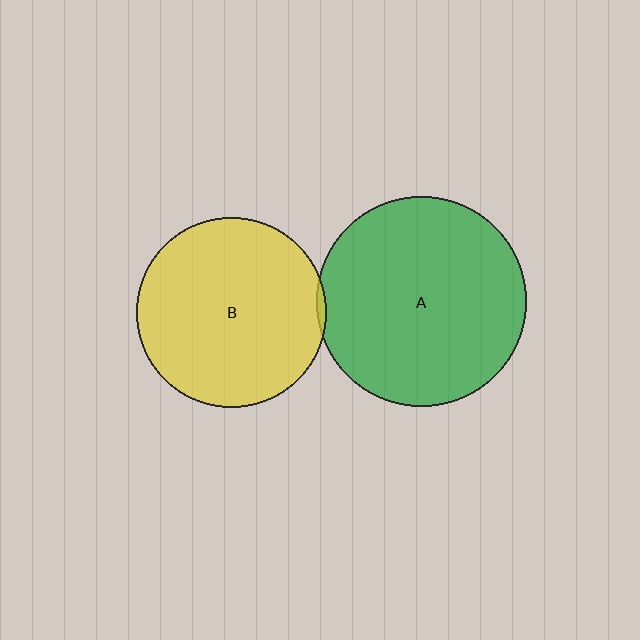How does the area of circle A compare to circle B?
Approximately 1.2 times.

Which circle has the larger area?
Circle A (green).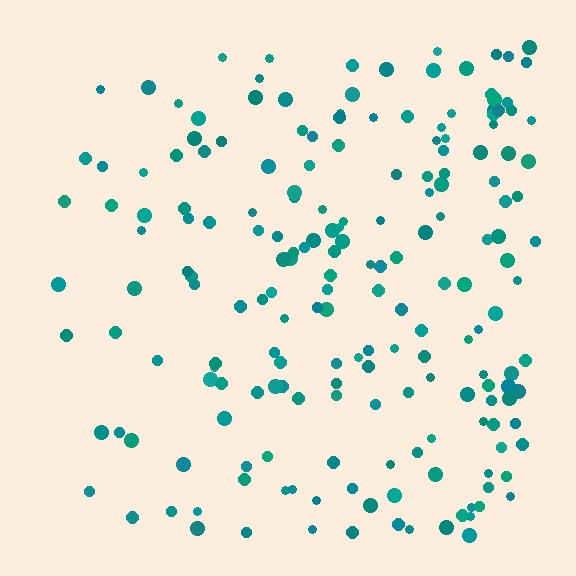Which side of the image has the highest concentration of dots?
The right.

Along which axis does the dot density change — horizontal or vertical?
Horizontal.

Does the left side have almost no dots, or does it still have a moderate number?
Still a moderate number, just noticeably fewer than the right.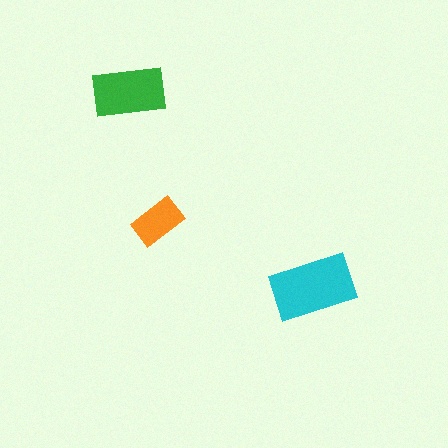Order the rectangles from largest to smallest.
the cyan one, the green one, the orange one.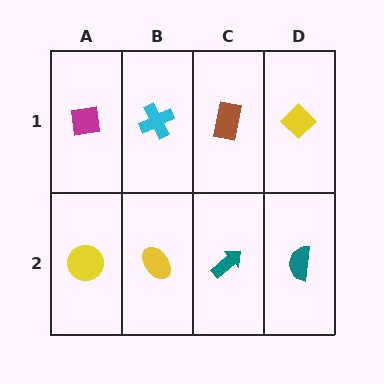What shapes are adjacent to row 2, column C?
A brown rectangle (row 1, column C), a yellow ellipse (row 2, column B), a teal semicircle (row 2, column D).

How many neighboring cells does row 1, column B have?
3.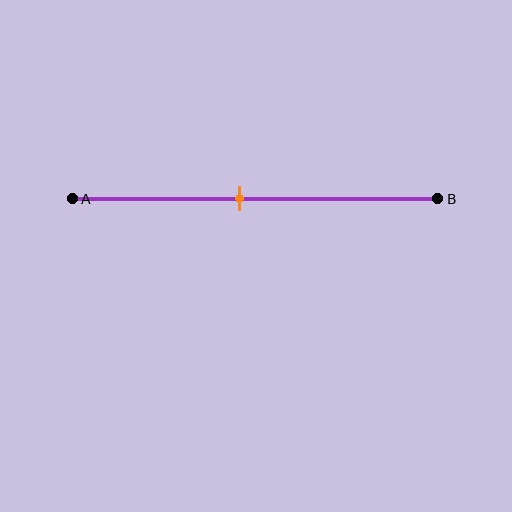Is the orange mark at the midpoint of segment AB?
No, the mark is at about 45% from A, not at the 50% midpoint.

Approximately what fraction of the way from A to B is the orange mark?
The orange mark is approximately 45% of the way from A to B.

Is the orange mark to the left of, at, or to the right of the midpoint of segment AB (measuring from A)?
The orange mark is to the left of the midpoint of segment AB.